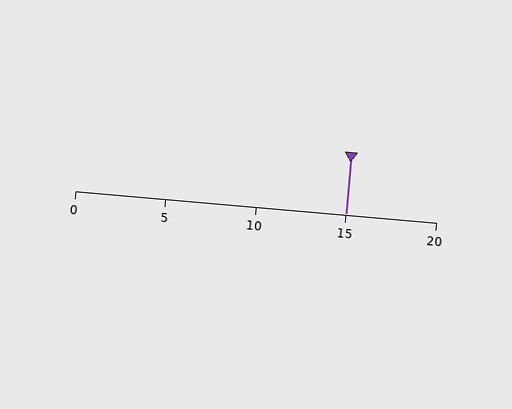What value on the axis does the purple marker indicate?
The marker indicates approximately 15.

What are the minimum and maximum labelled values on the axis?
The axis runs from 0 to 20.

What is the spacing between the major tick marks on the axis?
The major ticks are spaced 5 apart.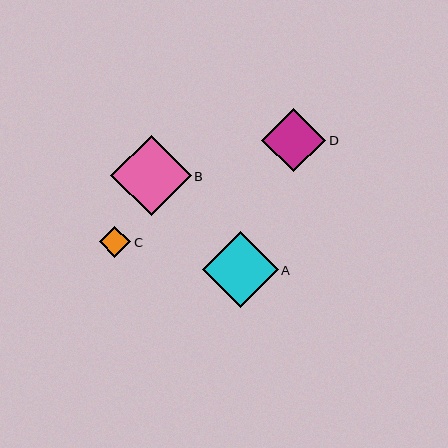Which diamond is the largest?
Diamond B is the largest with a size of approximately 80 pixels.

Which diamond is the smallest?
Diamond C is the smallest with a size of approximately 31 pixels.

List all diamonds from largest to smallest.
From largest to smallest: B, A, D, C.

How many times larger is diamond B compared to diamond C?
Diamond B is approximately 2.6 times the size of diamond C.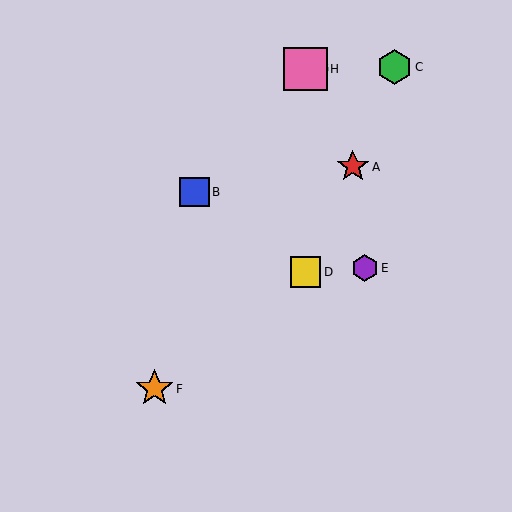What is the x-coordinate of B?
Object B is at x≈194.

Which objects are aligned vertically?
Objects D, G, H are aligned vertically.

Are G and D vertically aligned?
Yes, both are at x≈305.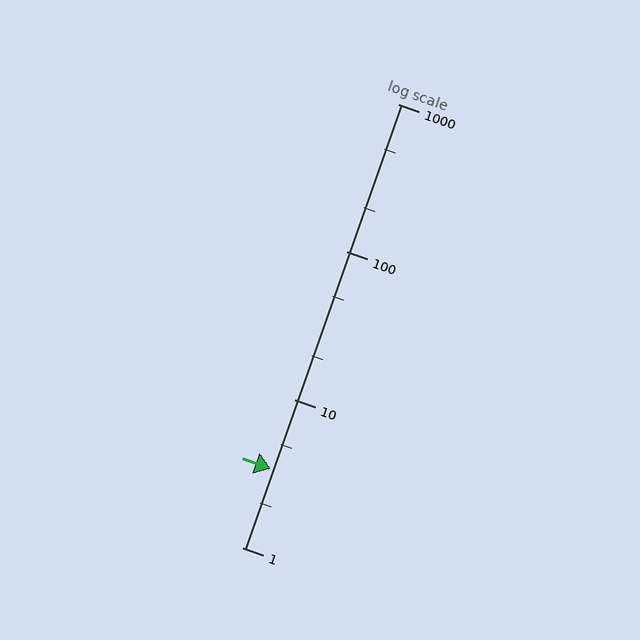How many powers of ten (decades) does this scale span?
The scale spans 3 decades, from 1 to 1000.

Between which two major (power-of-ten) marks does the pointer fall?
The pointer is between 1 and 10.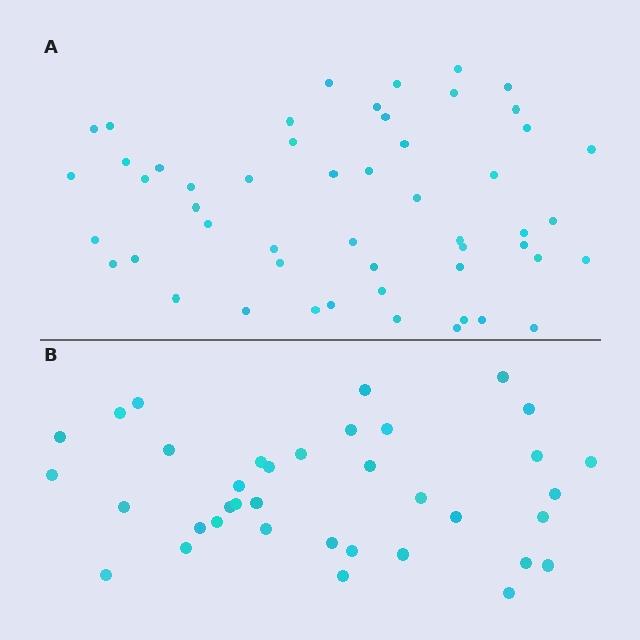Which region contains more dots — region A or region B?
Region A (the top region) has more dots.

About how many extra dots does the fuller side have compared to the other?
Region A has approximately 15 more dots than region B.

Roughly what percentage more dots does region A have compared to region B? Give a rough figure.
About 40% more.